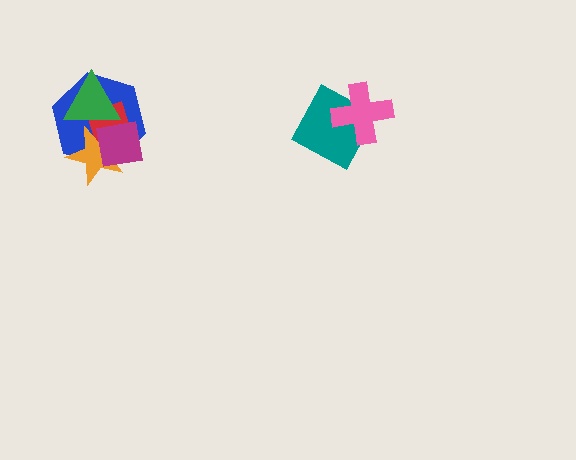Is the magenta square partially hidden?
No, no other shape covers it.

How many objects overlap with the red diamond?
4 objects overlap with the red diamond.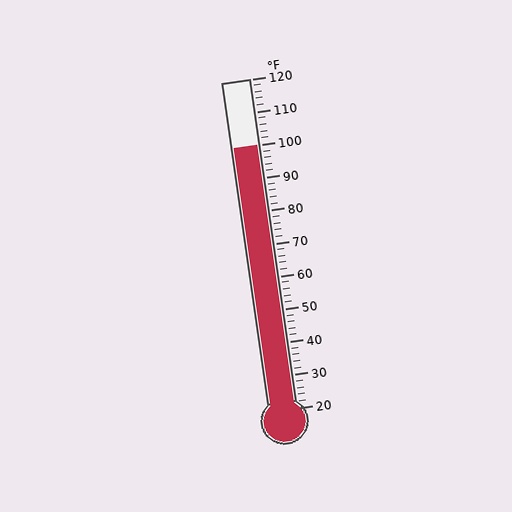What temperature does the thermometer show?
The thermometer shows approximately 100°F.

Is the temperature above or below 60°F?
The temperature is above 60°F.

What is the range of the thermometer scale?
The thermometer scale ranges from 20°F to 120°F.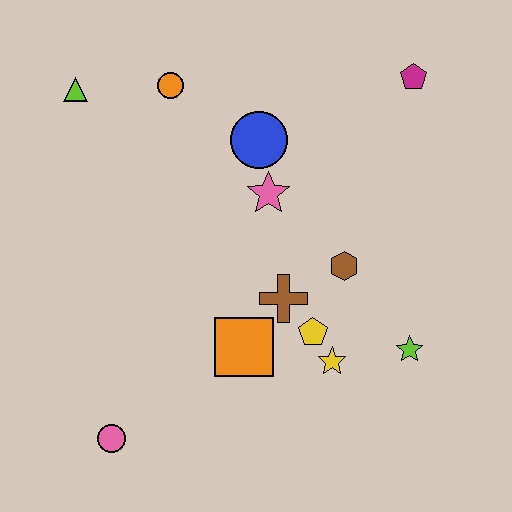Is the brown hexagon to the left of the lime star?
Yes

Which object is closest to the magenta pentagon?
The blue circle is closest to the magenta pentagon.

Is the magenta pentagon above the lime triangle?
Yes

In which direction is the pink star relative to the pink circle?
The pink star is above the pink circle.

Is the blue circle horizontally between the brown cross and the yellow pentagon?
No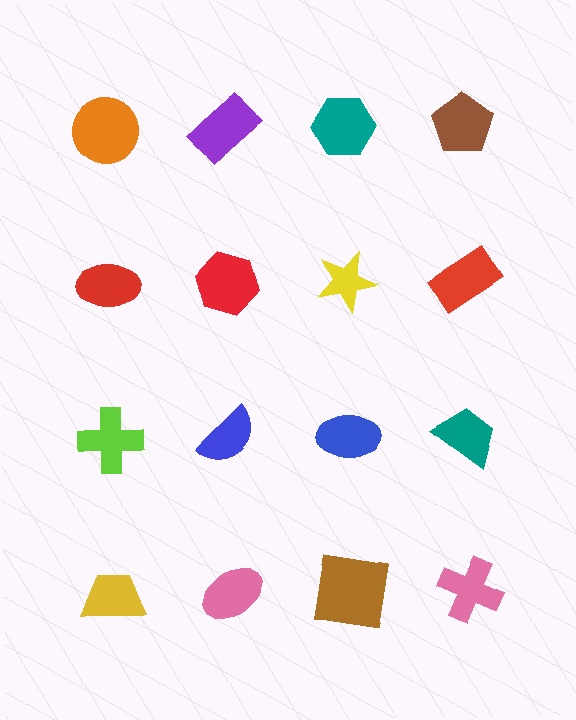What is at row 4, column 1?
A yellow trapezoid.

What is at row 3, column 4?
A teal trapezoid.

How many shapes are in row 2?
4 shapes.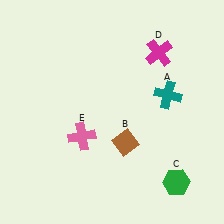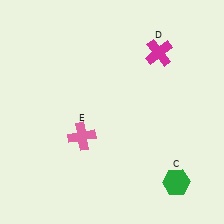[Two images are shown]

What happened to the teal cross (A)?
The teal cross (A) was removed in Image 2. It was in the top-right area of Image 1.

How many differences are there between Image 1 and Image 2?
There are 2 differences between the two images.